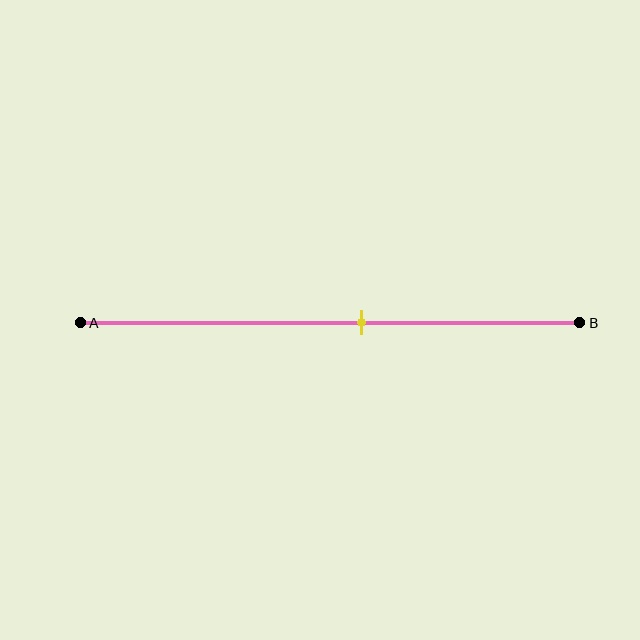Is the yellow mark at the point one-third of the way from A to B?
No, the mark is at about 55% from A, not at the 33% one-third point.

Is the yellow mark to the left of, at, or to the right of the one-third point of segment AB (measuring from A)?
The yellow mark is to the right of the one-third point of segment AB.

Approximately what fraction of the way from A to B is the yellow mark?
The yellow mark is approximately 55% of the way from A to B.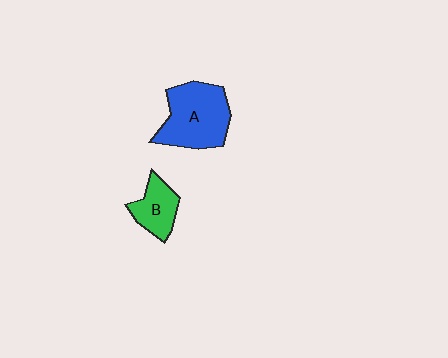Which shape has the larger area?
Shape A (blue).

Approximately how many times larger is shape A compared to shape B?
Approximately 1.9 times.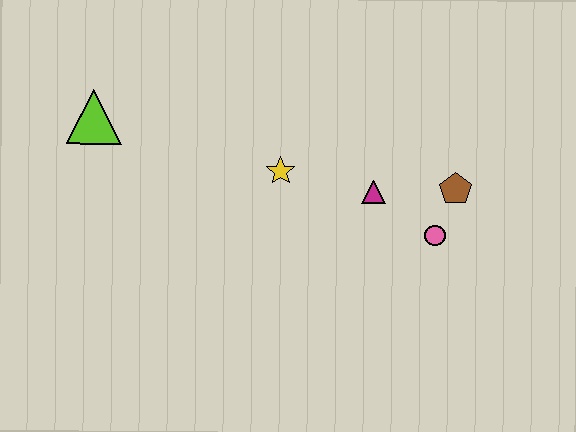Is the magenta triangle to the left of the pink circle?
Yes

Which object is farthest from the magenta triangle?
The lime triangle is farthest from the magenta triangle.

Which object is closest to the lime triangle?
The yellow star is closest to the lime triangle.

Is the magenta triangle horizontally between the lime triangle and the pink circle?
Yes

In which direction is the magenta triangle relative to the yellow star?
The magenta triangle is to the right of the yellow star.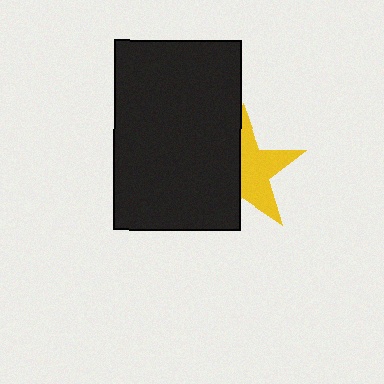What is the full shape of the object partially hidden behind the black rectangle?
The partially hidden object is a yellow star.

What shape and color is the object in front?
The object in front is a black rectangle.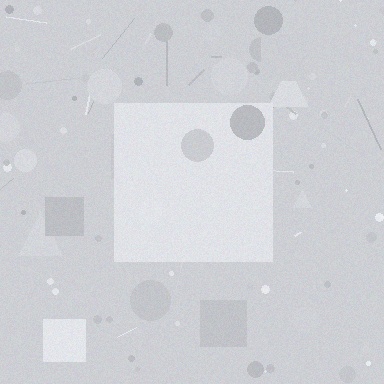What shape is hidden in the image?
A square is hidden in the image.